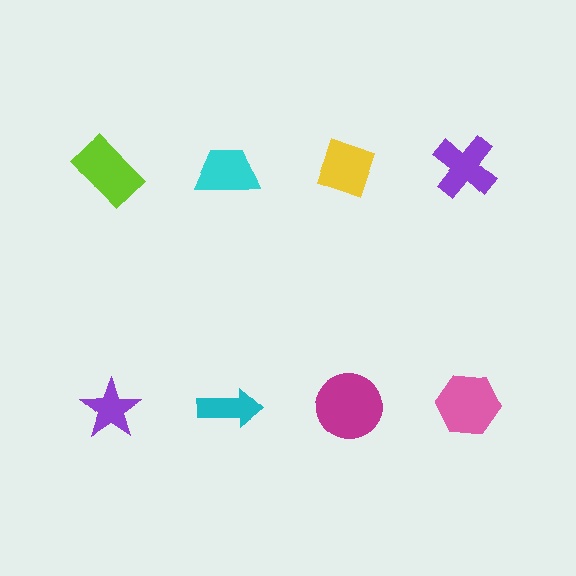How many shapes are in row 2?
4 shapes.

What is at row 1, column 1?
A lime rectangle.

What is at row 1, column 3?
A yellow diamond.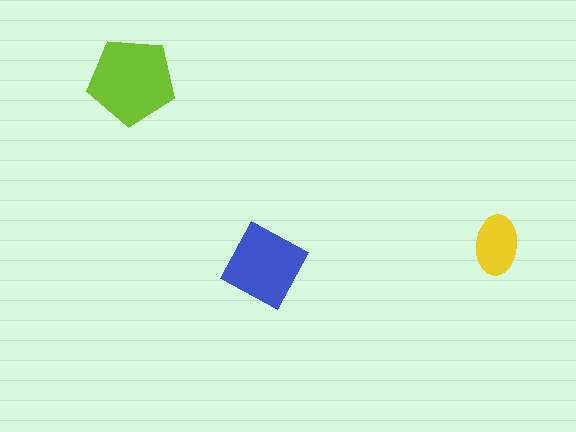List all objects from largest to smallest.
The lime pentagon, the blue diamond, the yellow ellipse.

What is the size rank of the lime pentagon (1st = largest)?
1st.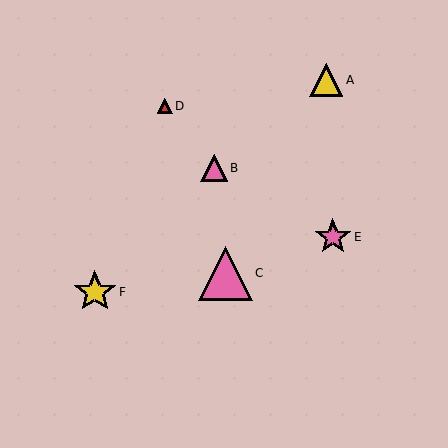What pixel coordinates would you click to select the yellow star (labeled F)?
Click at (95, 292) to select the yellow star F.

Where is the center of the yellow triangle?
The center of the yellow triangle is at (326, 80).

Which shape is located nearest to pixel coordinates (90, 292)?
The yellow star (labeled F) at (95, 292) is nearest to that location.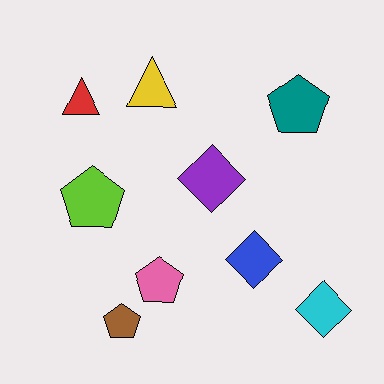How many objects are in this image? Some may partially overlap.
There are 9 objects.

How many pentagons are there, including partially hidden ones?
There are 4 pentagons.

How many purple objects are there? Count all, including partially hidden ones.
There is 1 purple object.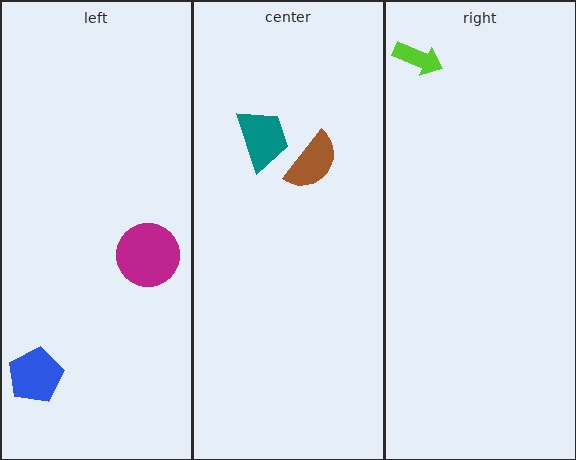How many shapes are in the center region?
2.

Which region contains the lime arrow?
The right region.